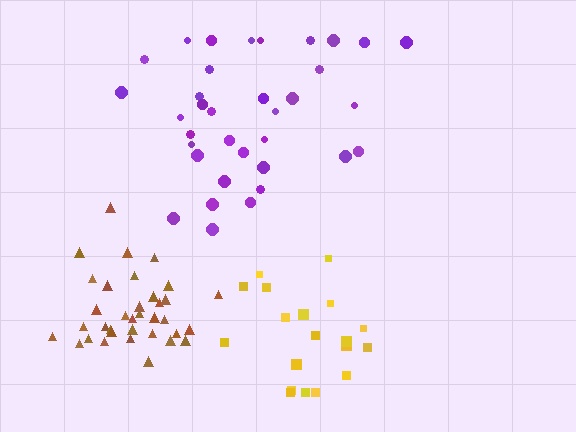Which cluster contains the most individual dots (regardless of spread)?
Brown (35).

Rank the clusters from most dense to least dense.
brown, yellow, purple.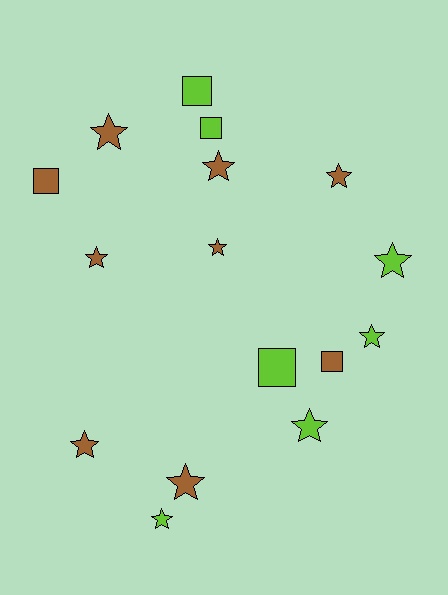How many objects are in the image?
There are 16 objects.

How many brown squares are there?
There are 2 brown squares.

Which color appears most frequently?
Brown, with 9 objects.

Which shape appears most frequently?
Star, with 11 objects.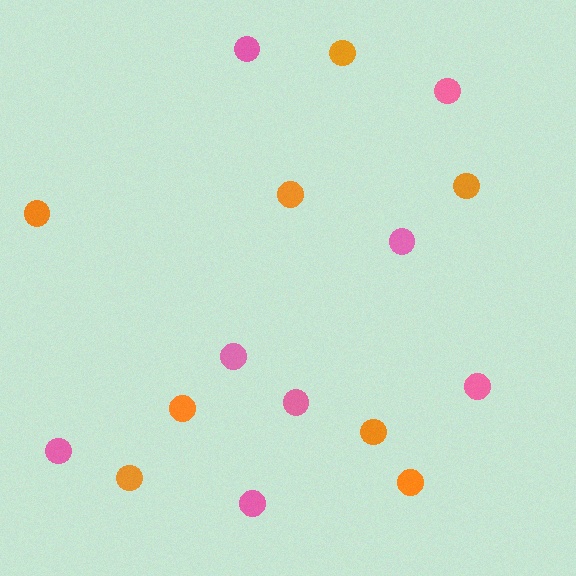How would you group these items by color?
There are 2 groups: one group of pink circles (8) and one group of orange circles (8).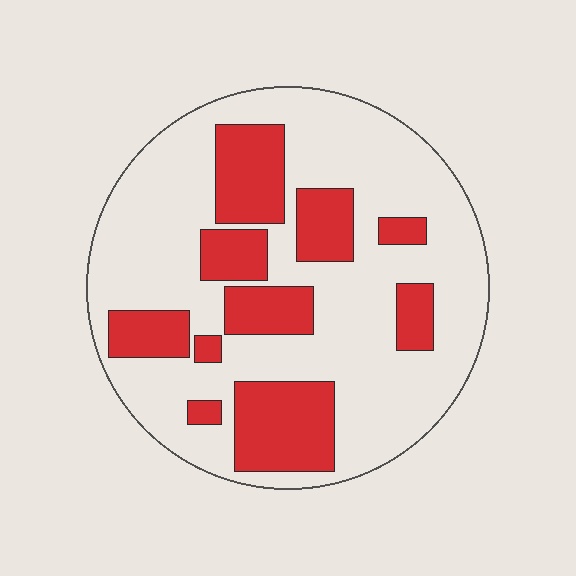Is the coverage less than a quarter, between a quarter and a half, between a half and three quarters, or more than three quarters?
Between a quarter and a half.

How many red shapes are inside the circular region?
10.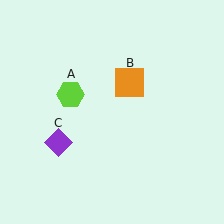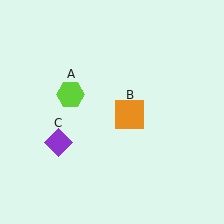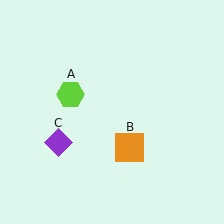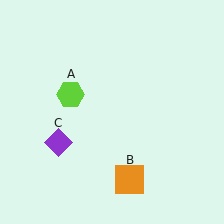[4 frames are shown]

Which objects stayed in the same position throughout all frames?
Lime hexagon (object A) and purple diamond (object C) remained stationary.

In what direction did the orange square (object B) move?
The orange square (object B) moved down.